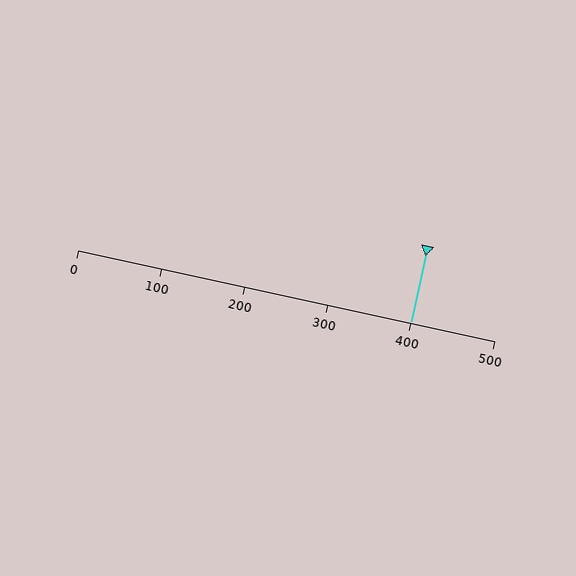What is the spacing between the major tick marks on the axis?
The major ticks are spaced 100 apart.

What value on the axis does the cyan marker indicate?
The marker indicates approximately 400.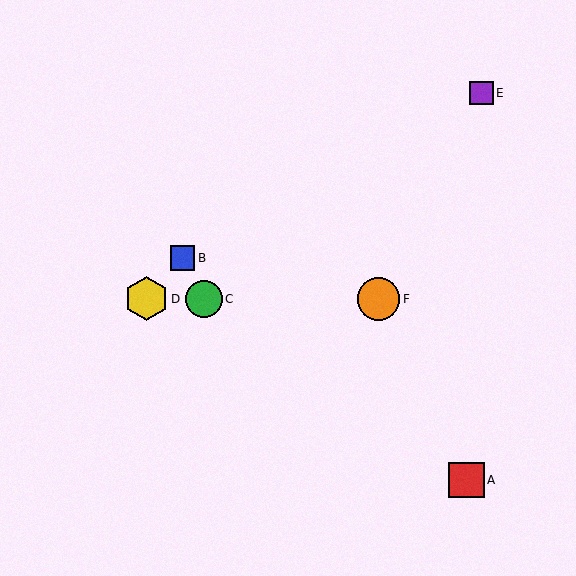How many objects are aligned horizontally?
3 objects (C, D, F) are aligned horizontally.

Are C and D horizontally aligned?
Yes, both are at y≈299.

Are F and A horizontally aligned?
No, F is at y≈299 and A is at y≈480.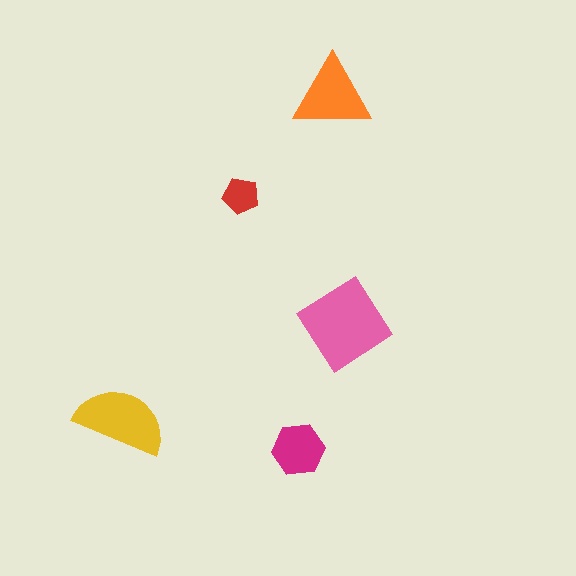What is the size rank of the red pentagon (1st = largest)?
5th.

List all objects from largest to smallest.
The pink diamond, the yellow semicircle, the orange triangle, the magenta hexagon, the red pentagon.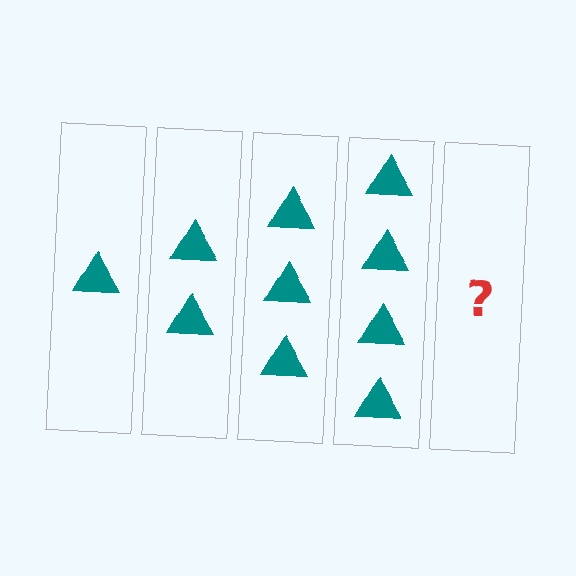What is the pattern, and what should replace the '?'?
The pattern is that each step adds one more triangle. The '?' should be 5 triangles.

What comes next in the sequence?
The next element should be 5 triangles.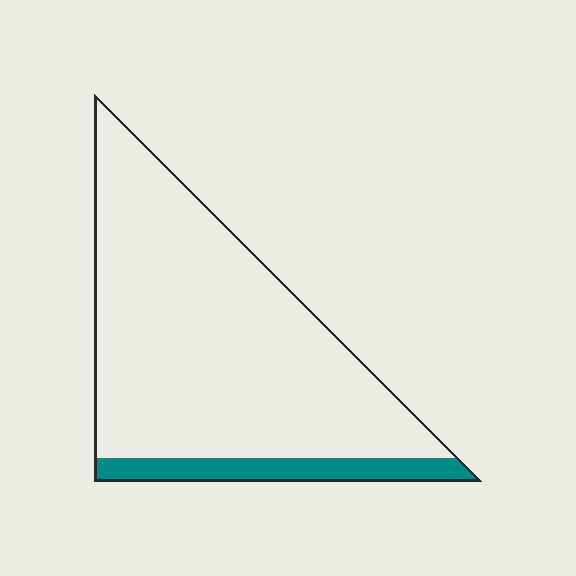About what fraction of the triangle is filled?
About one eighth (1/8).